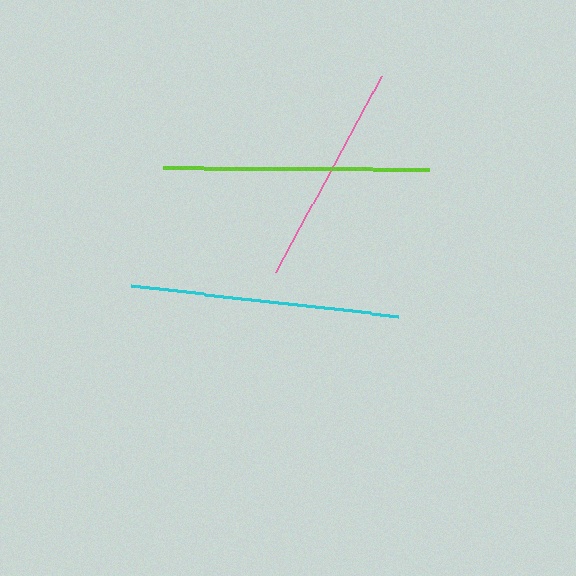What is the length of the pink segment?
The pink segment is approximately 223 pixels long.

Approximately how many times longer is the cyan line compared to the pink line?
The cyan line is approximately 1.2 times the length of the pink line.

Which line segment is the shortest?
The pink line is the shortest at approximately 223 pixels.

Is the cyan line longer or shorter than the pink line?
The cyan line is longer than the pink line.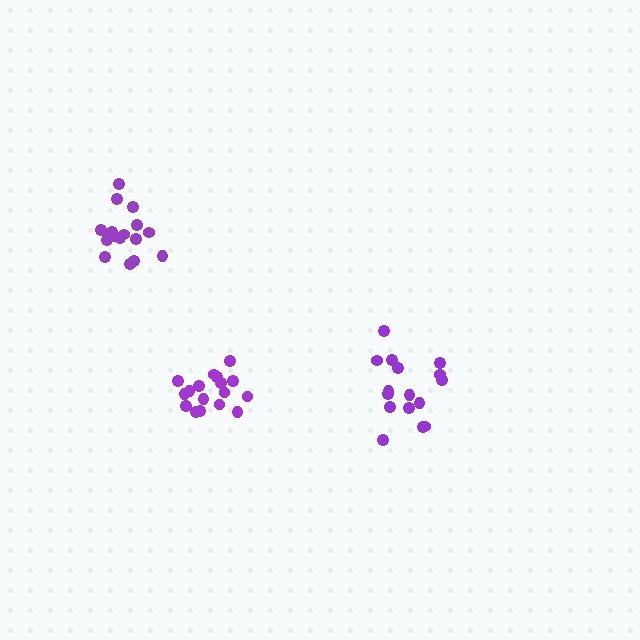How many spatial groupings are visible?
There are 3 spatial groupings.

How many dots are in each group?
Group 1: 17 dots, Group 2: 16 dots, Group 3: 16 dots (49 total).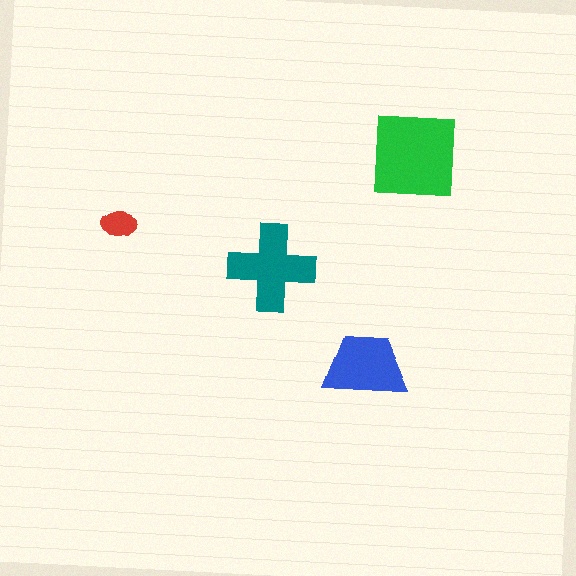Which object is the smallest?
The red ellipse.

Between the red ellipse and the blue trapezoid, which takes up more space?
The blue trapezoid.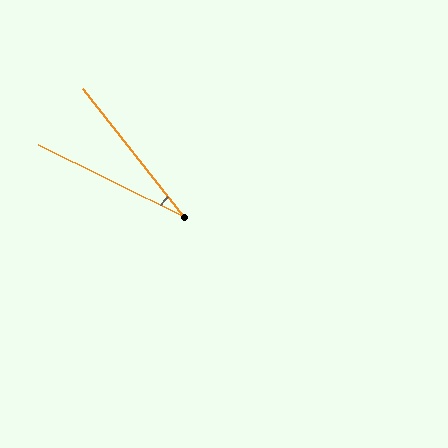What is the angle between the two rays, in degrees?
Approximately 25 degrees.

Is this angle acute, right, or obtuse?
It is acute.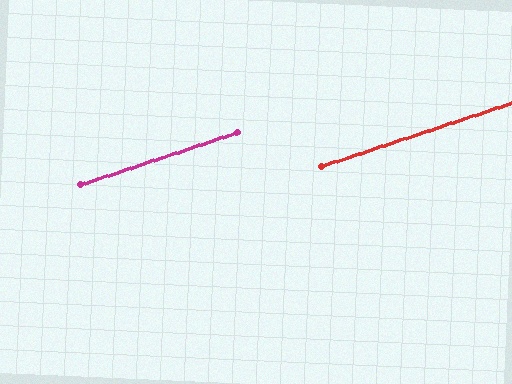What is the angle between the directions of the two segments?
Approximately 0 degrees.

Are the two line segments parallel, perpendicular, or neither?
Parallel — their directions differ by only 0.0°.